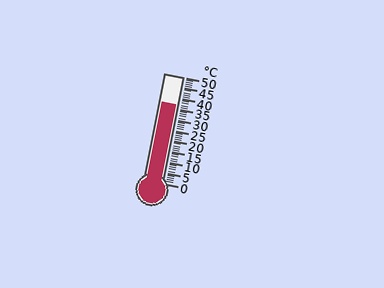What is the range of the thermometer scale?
The thermometer scale ranges from 0°C to 50°C.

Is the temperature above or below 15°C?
The temperature is above 15°C.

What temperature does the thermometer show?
The thermometer shows approximately 37°C.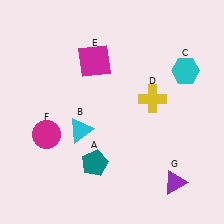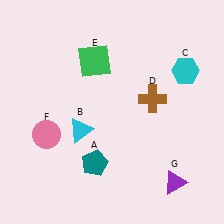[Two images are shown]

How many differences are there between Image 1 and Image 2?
There are 3 differences between the two images.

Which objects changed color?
D changed from yellow to brown. E changed from magenta to green. F changed from magenta to pink.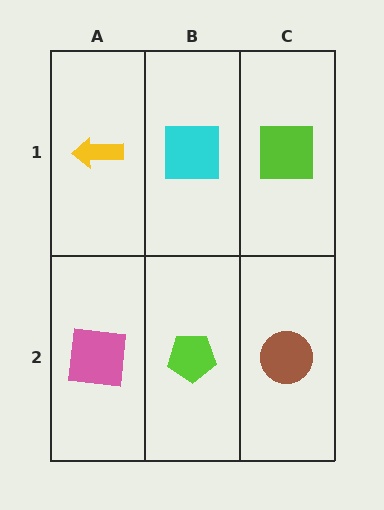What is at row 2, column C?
A brown circle.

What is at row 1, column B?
A cyan square.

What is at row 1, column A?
A yellow arrow.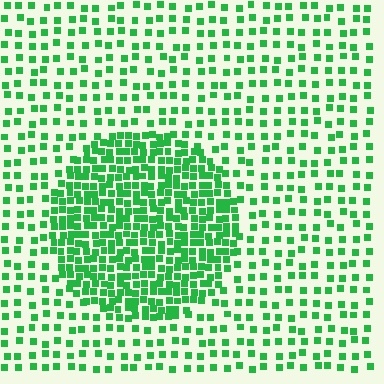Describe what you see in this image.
The image contains small green elements arranged at two different densities. A circle-shaped region is visible where the elements are more densely packed than the surrounding area.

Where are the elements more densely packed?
The elements are more densely packed inside the circle boundary.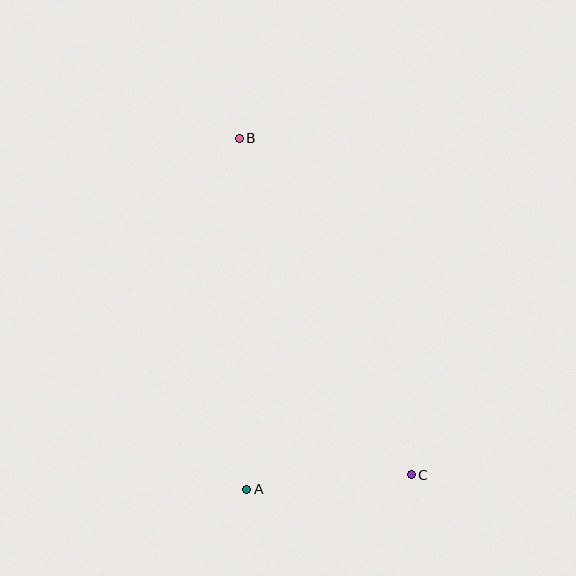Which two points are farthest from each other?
Points B and C are farthest from each other.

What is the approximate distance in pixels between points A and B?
The distance between A and B is approximately 351 pixels.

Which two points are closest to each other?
Points A and C are closest to each other.